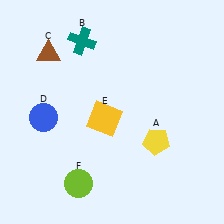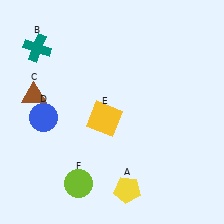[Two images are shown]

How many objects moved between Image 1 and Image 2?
3 objects moved between the two images.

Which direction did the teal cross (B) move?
The teal cross (B) moved left.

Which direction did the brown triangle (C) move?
The brown triangle (C) moved down.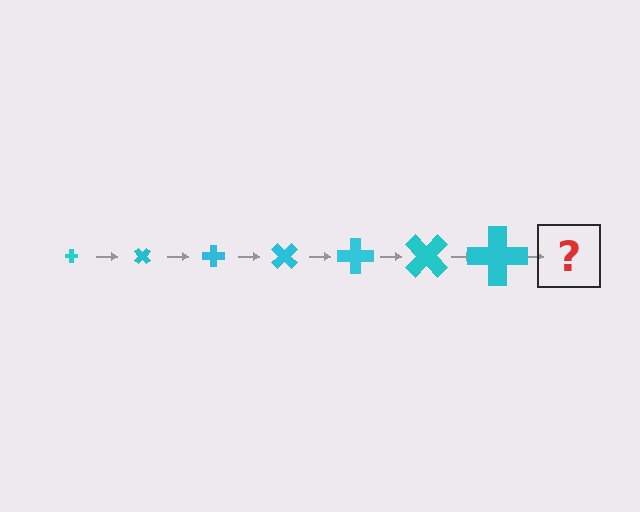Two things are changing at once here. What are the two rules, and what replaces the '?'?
The two rules are that the cross grows larger each step and it rotates 45 degrees each step. The '?' should be a cross, larger than the previous one and rotated 315 degrees from the start.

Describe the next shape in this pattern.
It should be a cross, larger than the previous one and rotated 315 degrees from the start.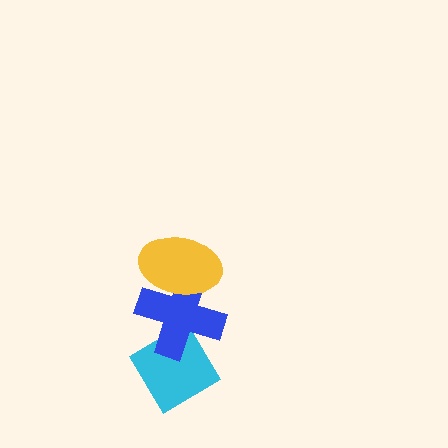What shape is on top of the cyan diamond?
The blue cross is on top of the cyan diamond.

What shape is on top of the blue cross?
The yellow ellipse is on top of the blue cross.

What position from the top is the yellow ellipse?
The yellow ellipse is 1st from the top.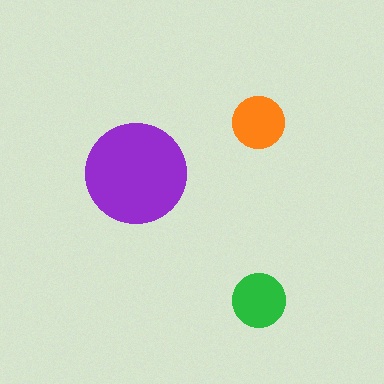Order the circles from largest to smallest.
the purple one, the green one, the orange one.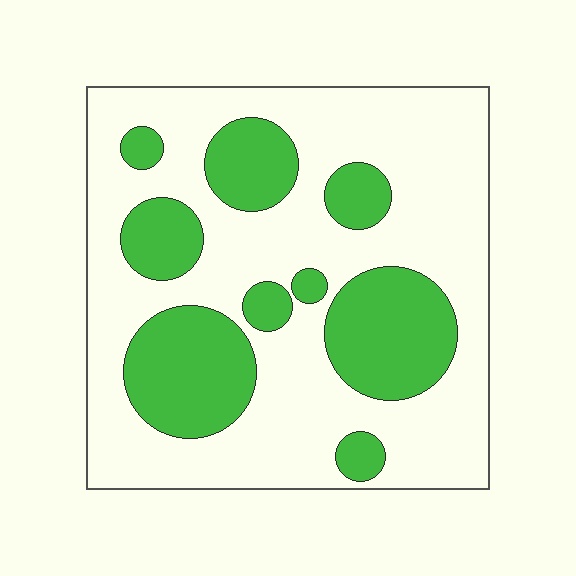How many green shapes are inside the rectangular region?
9.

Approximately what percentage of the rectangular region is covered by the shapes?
Approximately 30%.